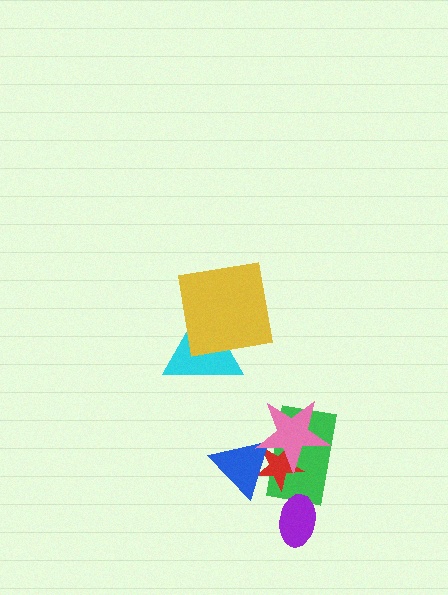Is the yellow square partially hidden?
No, no other shape covers it.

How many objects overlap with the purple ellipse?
1 object overlaps with the purple ellipse.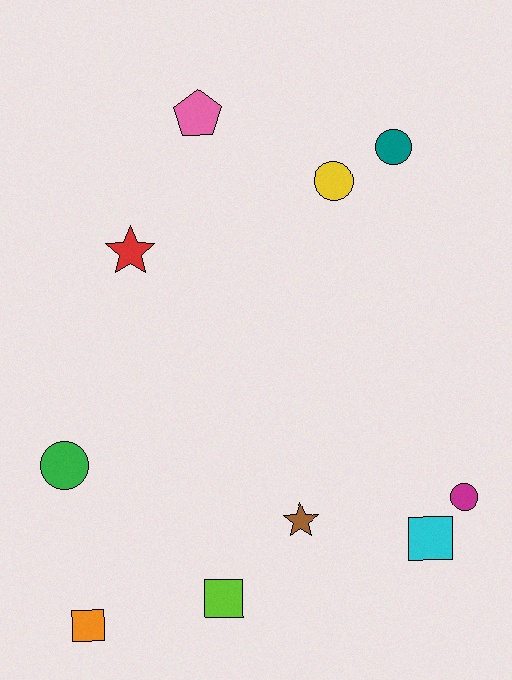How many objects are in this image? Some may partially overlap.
There are 10 objects.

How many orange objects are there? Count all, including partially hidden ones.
There is 1 orange object.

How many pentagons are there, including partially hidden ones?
There is 1 pentagon.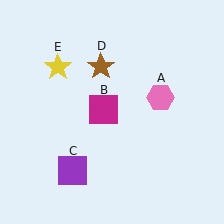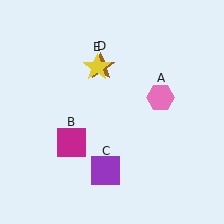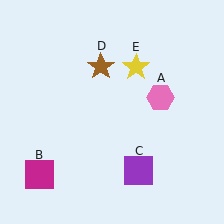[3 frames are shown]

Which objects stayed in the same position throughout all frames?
Pink hexagon (object A) and brown star (object D) remained stationary.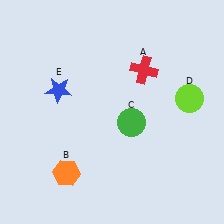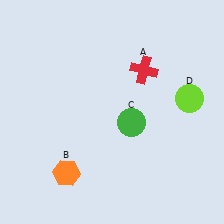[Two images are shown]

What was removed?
The blue star (E) was removed in Image 2.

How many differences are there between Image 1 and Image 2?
There is 1 difference between the two images.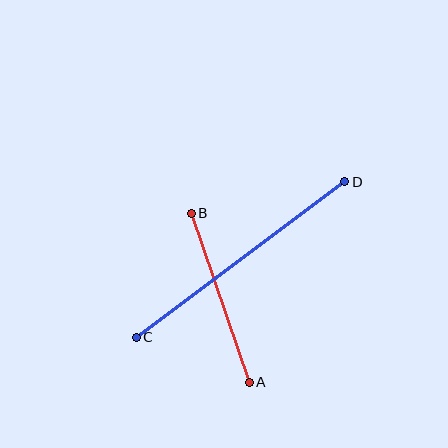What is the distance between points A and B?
The distance is approximately 179 pixels.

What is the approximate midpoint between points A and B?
The midpoint is at approximately (220, 298) pixels.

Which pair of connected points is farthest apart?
Points C and D are farthest apart.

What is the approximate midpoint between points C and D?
The midpoint is at approximately (241, 260) pixels.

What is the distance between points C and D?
The distance is approximately 260 pixels.